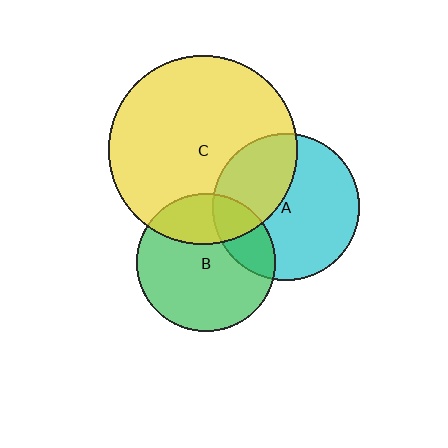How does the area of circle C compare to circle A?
Approximately 1.7 times.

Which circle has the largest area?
Circle C (yellow).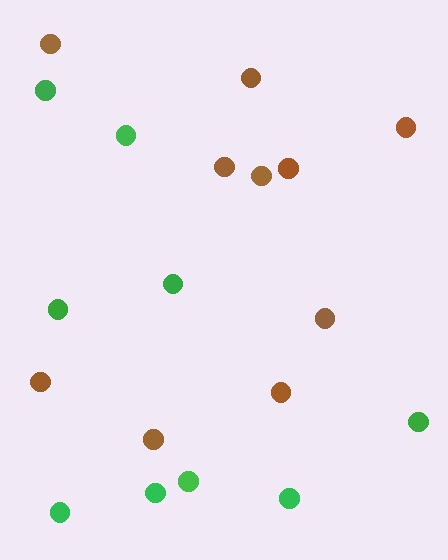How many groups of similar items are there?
There are 2 groups: one group of brown circles (10) and one group of green circles (9).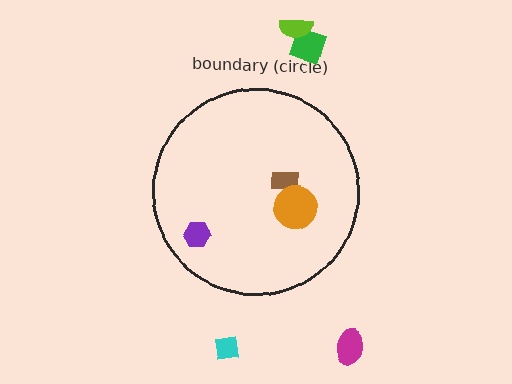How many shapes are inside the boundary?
3 inside, 4 outside.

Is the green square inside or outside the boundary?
Outside.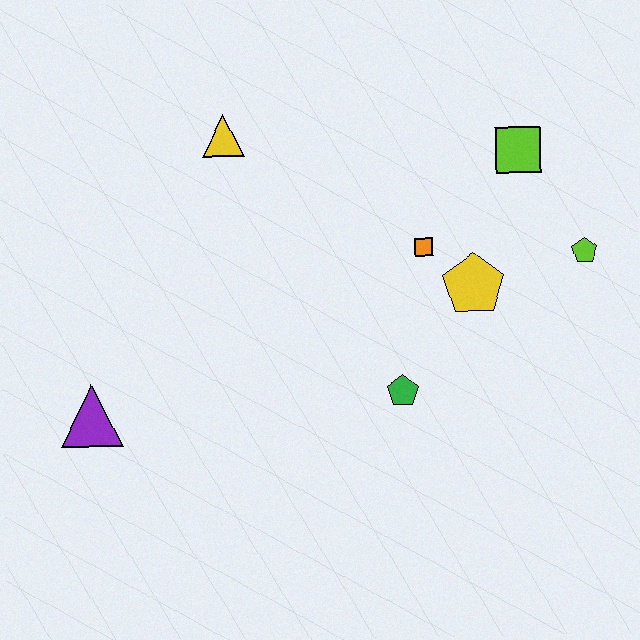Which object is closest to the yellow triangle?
The orange square is closest to the yellow triangle.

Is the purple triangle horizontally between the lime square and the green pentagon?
No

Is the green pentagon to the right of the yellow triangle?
Yes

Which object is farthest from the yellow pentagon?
The purple triangle is farthest from the yellow pentagon.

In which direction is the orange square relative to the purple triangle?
The orange square is to the right of the purple triangle.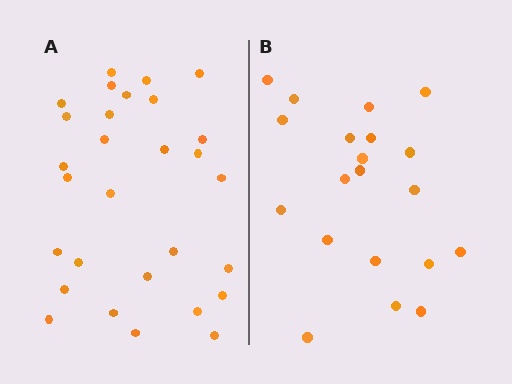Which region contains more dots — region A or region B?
Region A (the left region) has more dots.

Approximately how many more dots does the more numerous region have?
Region A has roughly 8 or so more dots than region B.